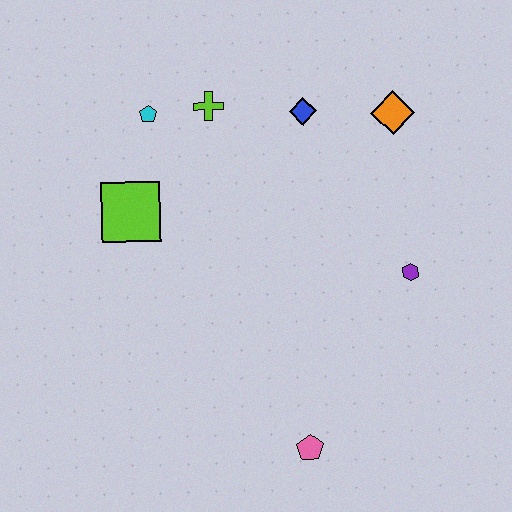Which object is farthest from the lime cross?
The pink pentagon is farthest from the lime cross.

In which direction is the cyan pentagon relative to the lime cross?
The cyan pentagon is to the left of the lime cross.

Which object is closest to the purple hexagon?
The orange diamond is closest to the purple hexagon.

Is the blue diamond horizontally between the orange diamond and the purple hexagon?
No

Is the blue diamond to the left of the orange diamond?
Yes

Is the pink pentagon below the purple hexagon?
Yes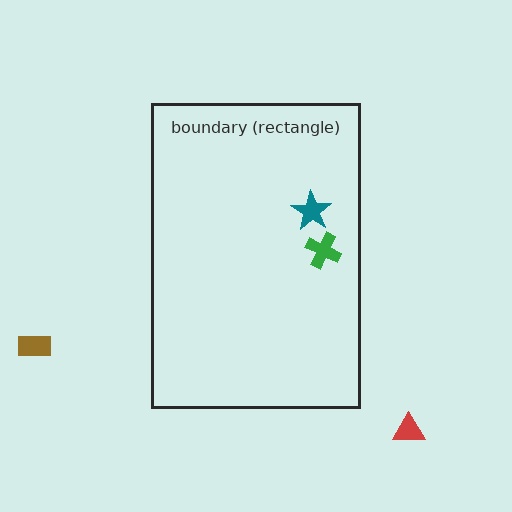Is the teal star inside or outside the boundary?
Inside.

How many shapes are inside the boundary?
2 inside, 2 outside.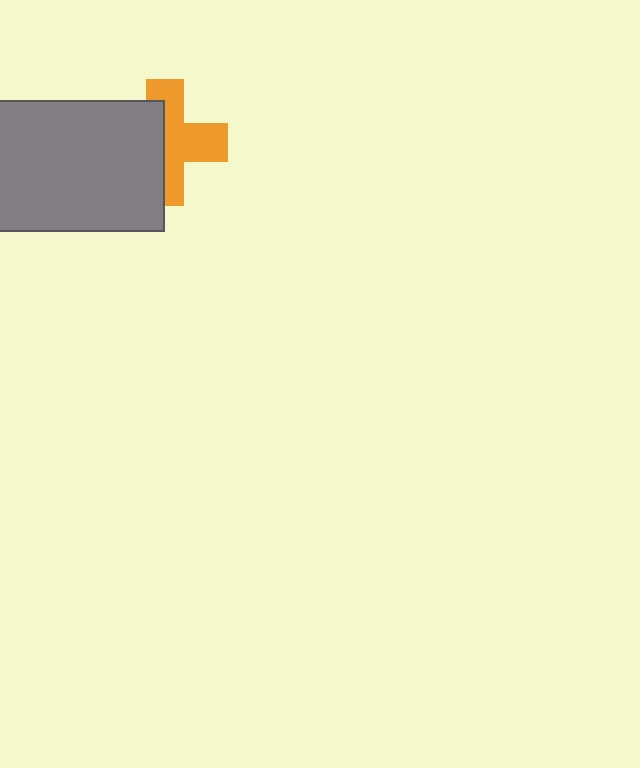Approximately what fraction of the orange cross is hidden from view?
Roughly 47% of the orange cross is hidden behind the gray rectangle.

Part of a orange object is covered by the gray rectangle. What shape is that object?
It is a cross.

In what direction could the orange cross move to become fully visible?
The orange cross could move right. That would shift it out from behind the gray rectangle entirely.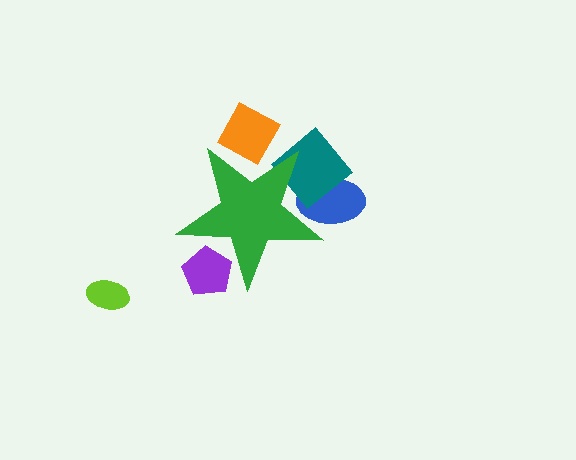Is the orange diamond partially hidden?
Yes, the orange diamond is partially hidden behind the green star.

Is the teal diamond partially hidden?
Yes, the teal diamond is partially hidden behind the green star.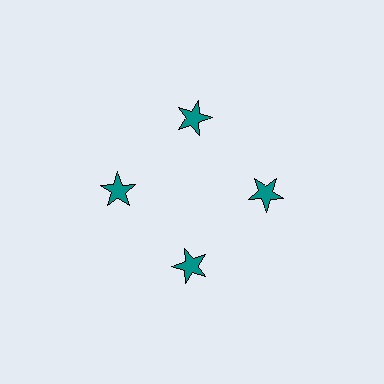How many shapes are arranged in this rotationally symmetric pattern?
There are 4 shapes, arranged in 4 groups of 1.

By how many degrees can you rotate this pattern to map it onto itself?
The pattern maps onto itself every 90 degrees of rotation.